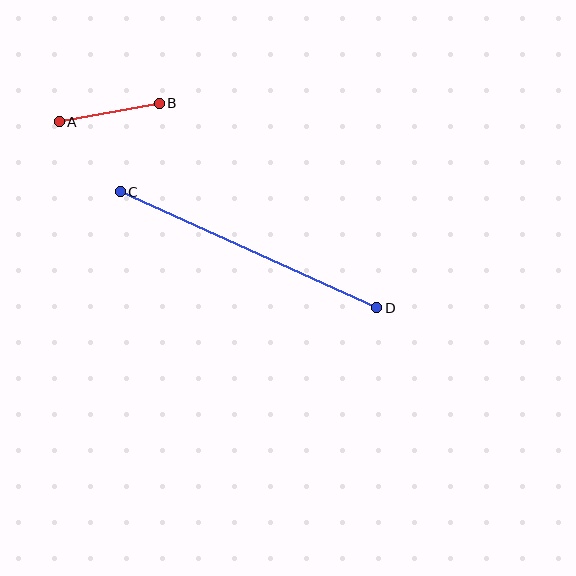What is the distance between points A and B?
The distance is approximately 101 pixels.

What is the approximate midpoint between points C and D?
The midpoint is at approximately (248, 250) pixels.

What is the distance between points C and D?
The distance is approximately 282 pixels.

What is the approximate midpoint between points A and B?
The midpoint is at approximately (109, 113) pixels.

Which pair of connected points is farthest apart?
Points C and D are farthest apart.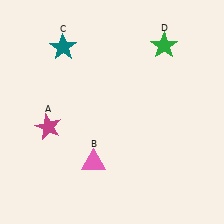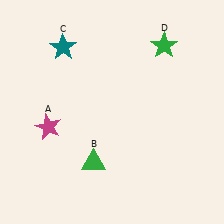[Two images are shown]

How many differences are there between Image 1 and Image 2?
There is 1 difference between the two images.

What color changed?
The triangle (B) changed from pink in Image 1 to green in Image 2.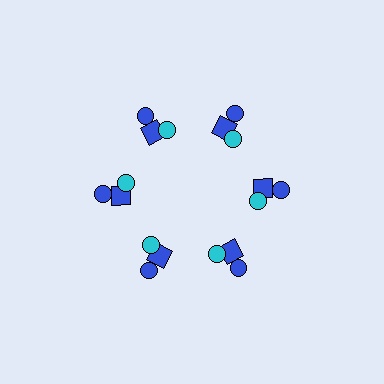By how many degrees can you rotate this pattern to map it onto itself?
The pattern maps onto itself every 60 degrees of rotation.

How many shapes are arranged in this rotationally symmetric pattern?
There are 18 shapes, arranged in 6 groups of 3.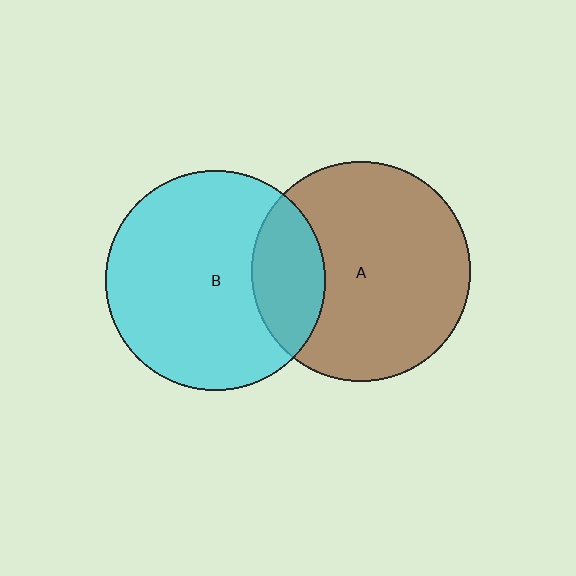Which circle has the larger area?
Circle B (cyan).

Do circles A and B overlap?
Yes.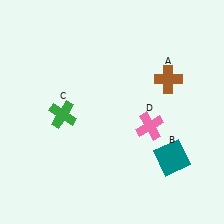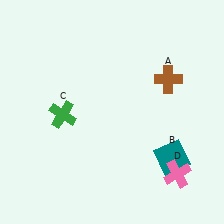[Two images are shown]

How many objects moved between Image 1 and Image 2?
1 object moved between the two images.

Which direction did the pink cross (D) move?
The pink cross (D) moved down.